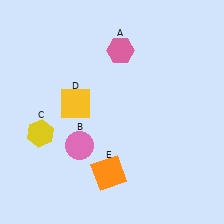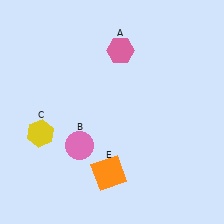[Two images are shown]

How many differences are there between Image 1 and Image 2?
There is 1 difference between the two images.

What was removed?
The yellow square (D) was removed in Image 2.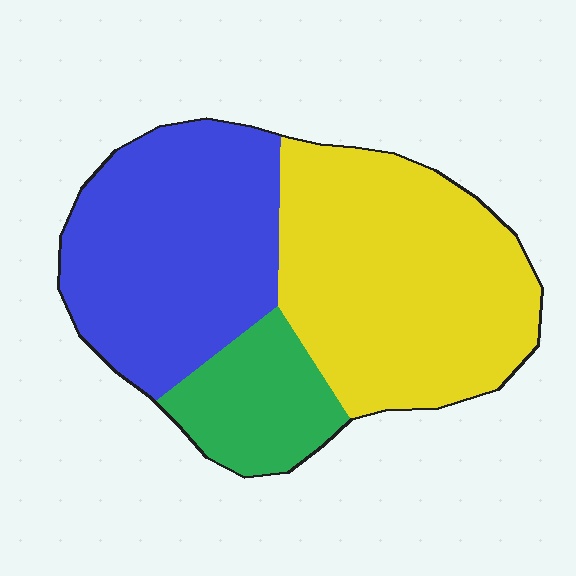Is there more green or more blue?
Blue.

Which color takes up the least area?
Green, at roughly 15%.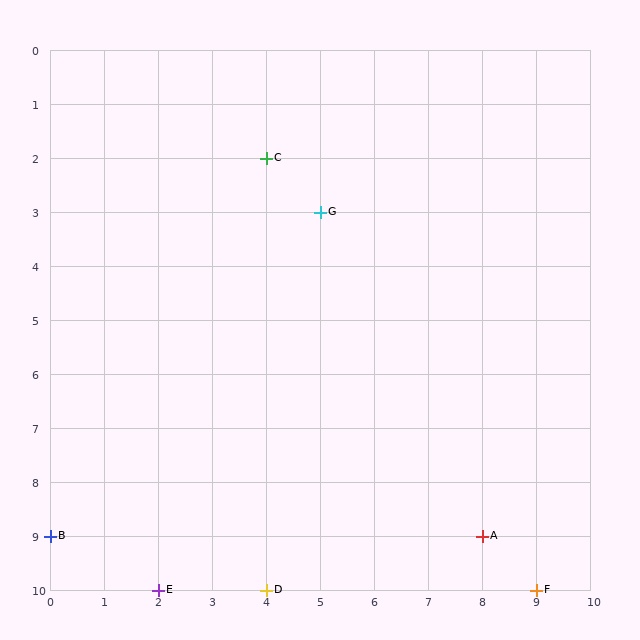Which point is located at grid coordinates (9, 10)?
Point F is at (9, 10).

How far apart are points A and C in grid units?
Points A and C are 4 columns and 7 rows apart (about 8.1 grid units diagonally).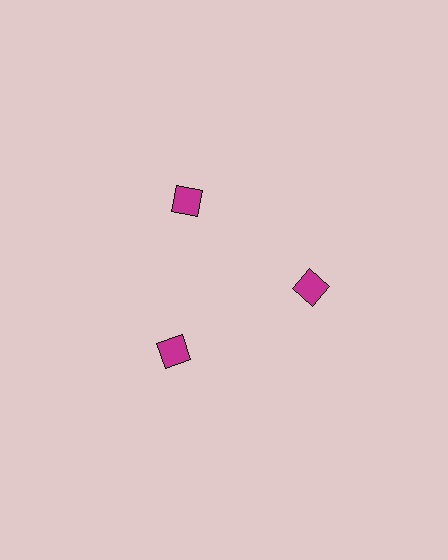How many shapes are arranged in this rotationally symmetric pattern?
There are 3 shapes, arranged in 3 groups of 1.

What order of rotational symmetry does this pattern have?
This pattern has 3-fold rotational symmetry.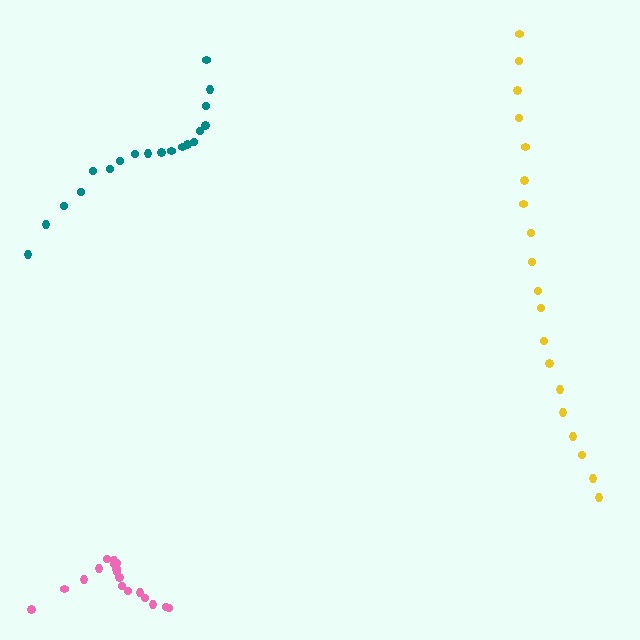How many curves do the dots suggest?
There are 3 distinct paths.